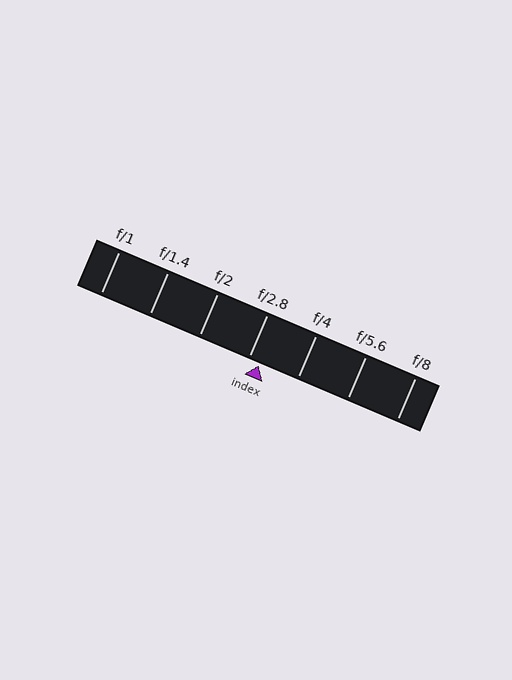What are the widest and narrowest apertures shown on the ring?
The widest aperture shown is f/1 and the narrowest is f/8.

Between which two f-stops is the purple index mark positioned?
The index mark is between f/2.8 and f/4.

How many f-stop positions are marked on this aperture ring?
There are 7 f-stop positions marked.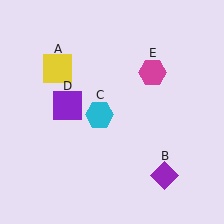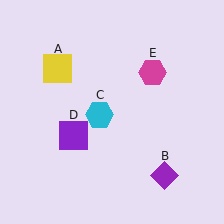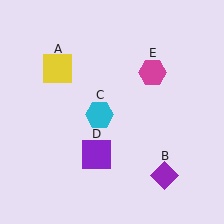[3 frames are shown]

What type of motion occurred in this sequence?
The purple square (object D) rotated counterclockwise around the center of the scene.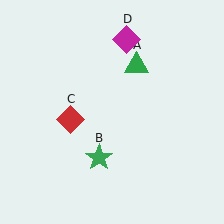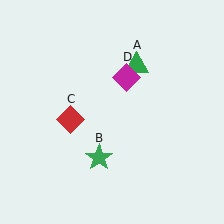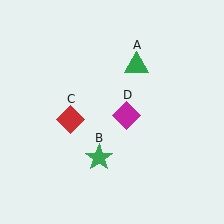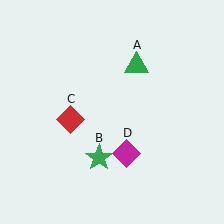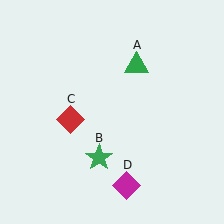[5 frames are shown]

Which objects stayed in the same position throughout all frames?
Green triangle (object A) and green star (object B) and red diamond (object C) remained stationary.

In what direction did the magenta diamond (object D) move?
The magenta diamond (object D) moved down.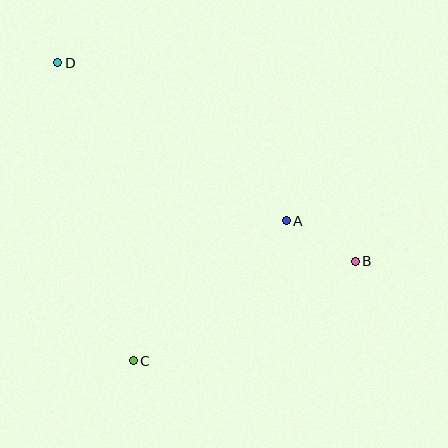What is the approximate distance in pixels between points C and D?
The distance between C and D is approximately 307 pixels.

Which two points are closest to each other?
Points A and B are closest to each other.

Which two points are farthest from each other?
Points B and D are farthest from each other.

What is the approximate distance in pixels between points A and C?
The distance between A and C is approximately 207 pixels.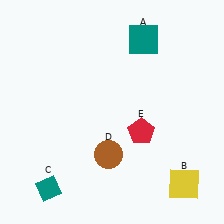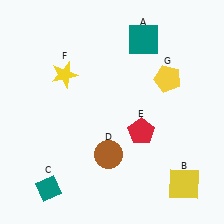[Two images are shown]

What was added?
A yellow star (F), a yellow pentagon (G) were added in Image 2.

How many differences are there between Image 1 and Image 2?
There are 2 differences between the two images.